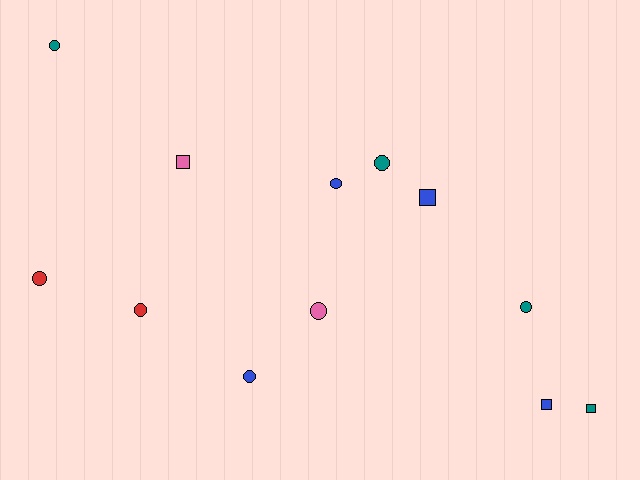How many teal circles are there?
There are 3 teal circles.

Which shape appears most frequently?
Circle, with 8 objects.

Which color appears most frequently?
Teal, with 4 objects.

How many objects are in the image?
There are 12 objects.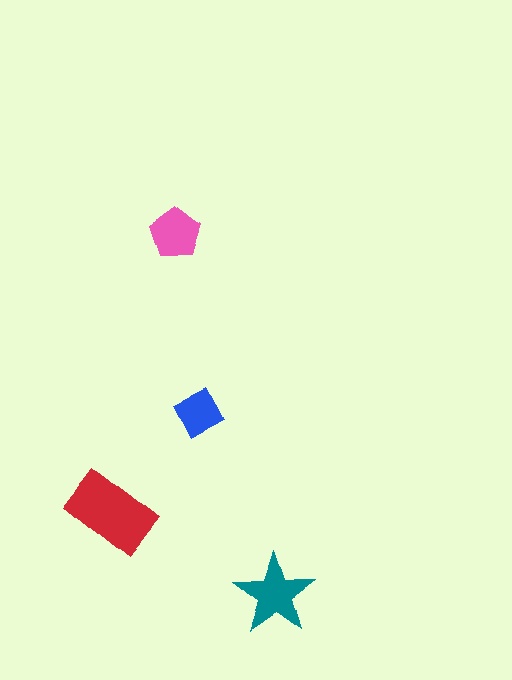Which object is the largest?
The red rectangle.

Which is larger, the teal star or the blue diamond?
The teal star.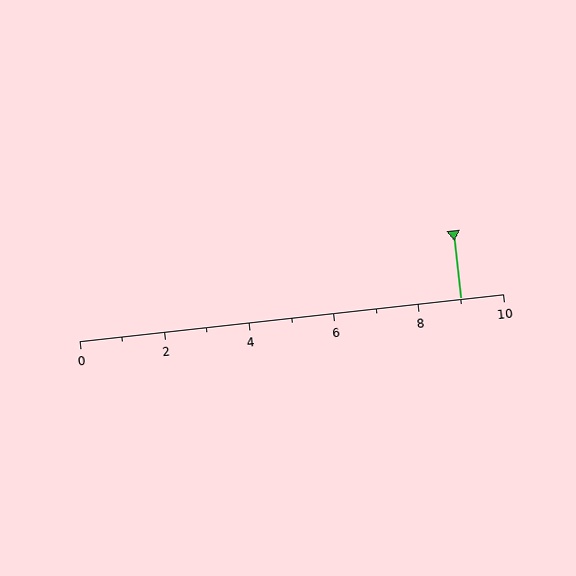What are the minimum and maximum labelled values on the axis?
The axis runs from 0 to 10.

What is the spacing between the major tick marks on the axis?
The major ticks are spaced 2 apart.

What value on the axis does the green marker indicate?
The marker indicates approximately 9.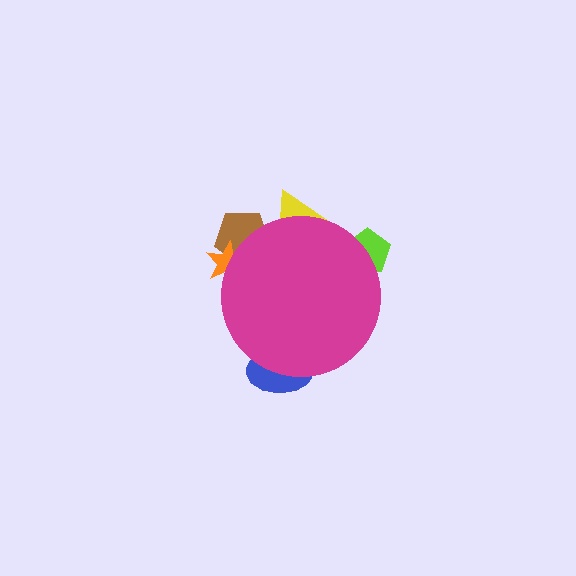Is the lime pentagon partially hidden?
Yes, the lime pentagon is partially hidden behind the magenta circle.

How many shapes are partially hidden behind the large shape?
5 shapes are partially hidden.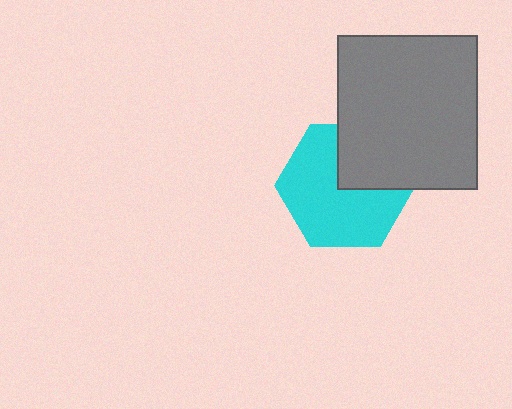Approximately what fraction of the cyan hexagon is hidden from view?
Roughly 31% of the cyan hexagon is hidden behind the gray rectangle.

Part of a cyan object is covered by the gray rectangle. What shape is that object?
It is a hexagon.